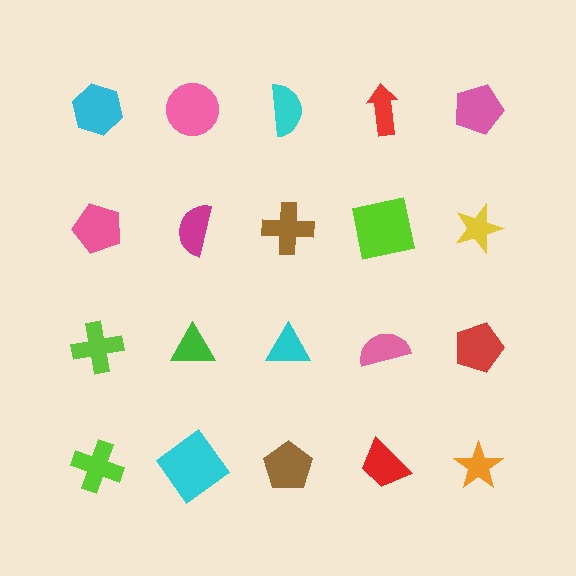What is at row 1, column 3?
A cyan semicircle.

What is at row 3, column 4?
A pink semicircle.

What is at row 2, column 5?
A yellow star.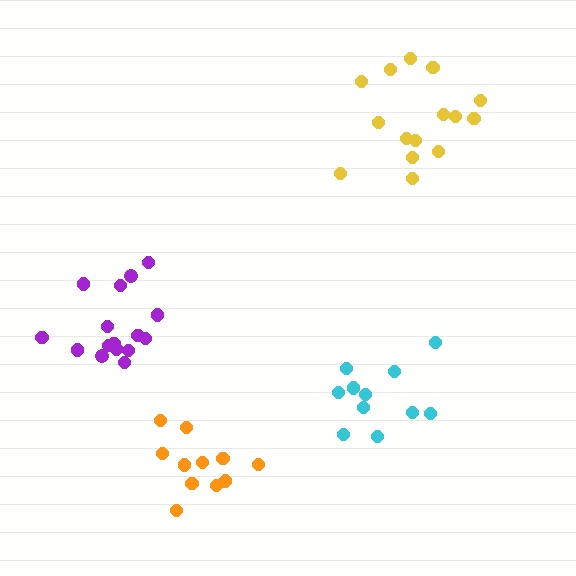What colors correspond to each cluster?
The clusters are colored: purple, cyan, yellow, orange.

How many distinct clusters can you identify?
There are 4 distinct clusters.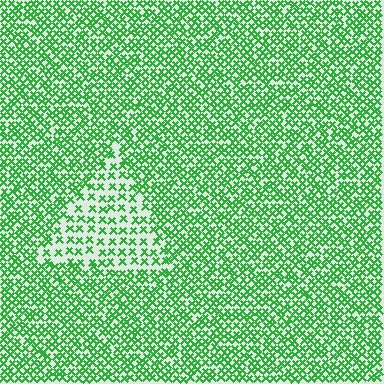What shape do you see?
I see a triangle.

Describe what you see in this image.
The image contains small green elements arranged at two different densities. A triangle-shaped region is visible where the elements are less densely packed than the surrounding area.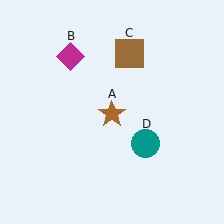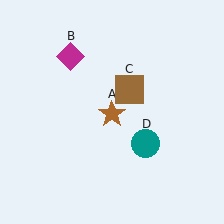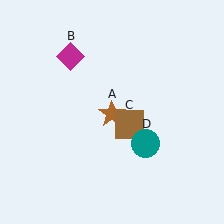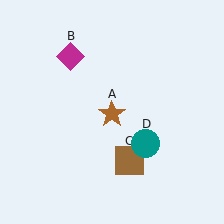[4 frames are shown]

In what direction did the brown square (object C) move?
The brown square (object C) moved down.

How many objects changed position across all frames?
1 object changed position: brown square (object C).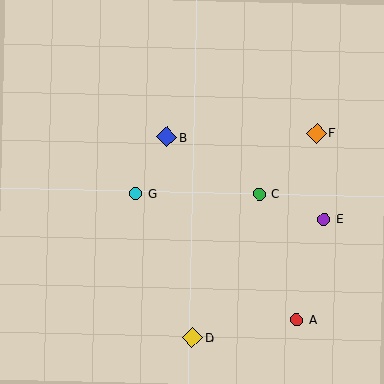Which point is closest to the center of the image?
Point G at (136, 193) is closest to the center.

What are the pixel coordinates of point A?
Point A is at (297, 320).